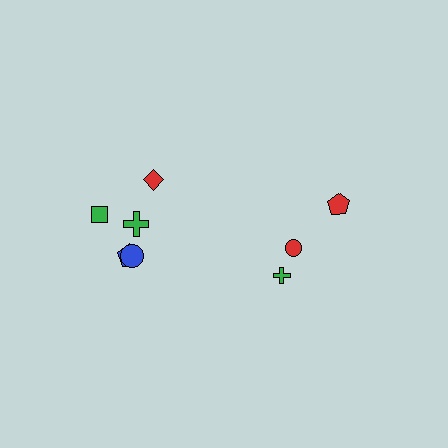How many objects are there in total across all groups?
There are 8 objects.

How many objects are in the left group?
There are 5 objects.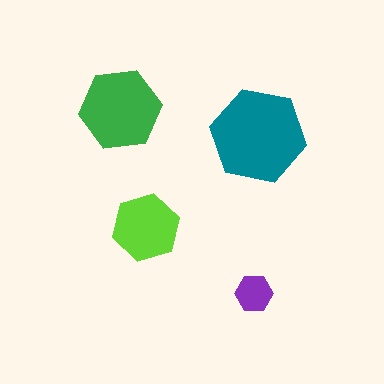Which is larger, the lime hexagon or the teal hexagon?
The teal one.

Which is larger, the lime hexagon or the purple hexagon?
The lime one.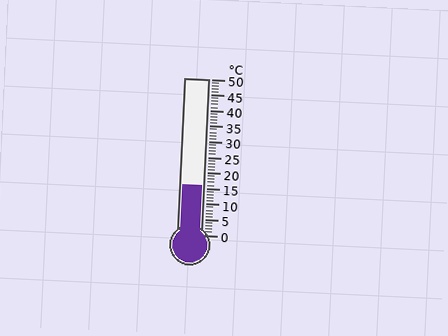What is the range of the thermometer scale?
The thermometer scale ranges from 0°C to 50°C.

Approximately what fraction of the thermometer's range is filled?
The thermometer is filled to approximately 30% of its range.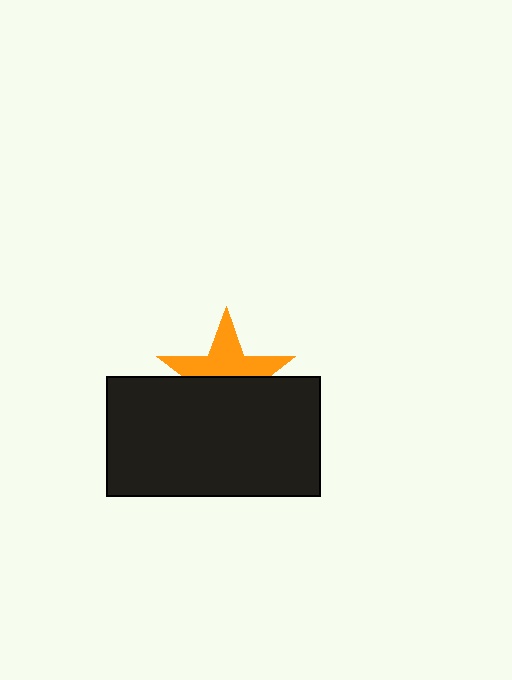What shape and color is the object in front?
The object in front is a black rectangle.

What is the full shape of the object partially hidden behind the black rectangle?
The partially hidden object is an orange star.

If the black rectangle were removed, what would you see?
You would see the complete orange star.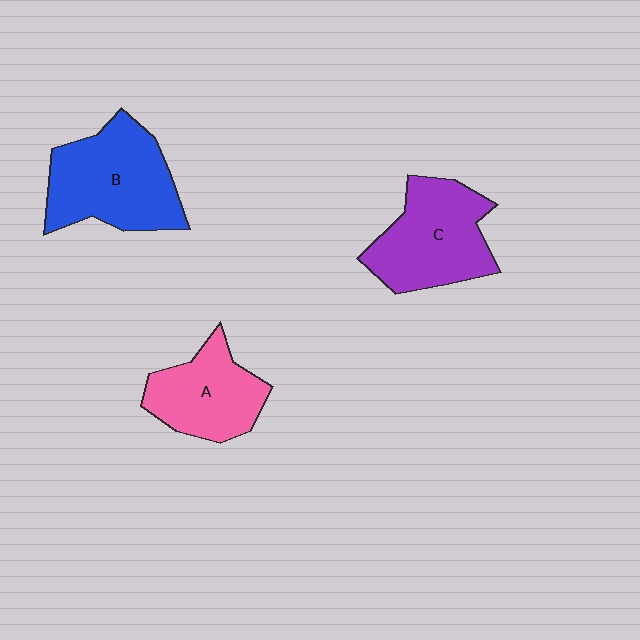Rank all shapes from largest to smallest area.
From largest to smallest: B (blue), C (purple), A (pink).